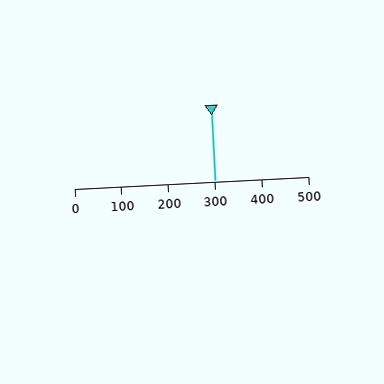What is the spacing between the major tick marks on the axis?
The major ticks are spaced 100 apart.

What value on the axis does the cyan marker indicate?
The marker indicates approximately 300.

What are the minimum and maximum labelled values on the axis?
The axis runs from 0 to 500.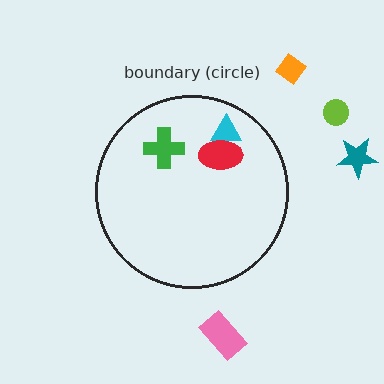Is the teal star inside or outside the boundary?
Outside.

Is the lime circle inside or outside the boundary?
Outside.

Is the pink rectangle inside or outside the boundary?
Outside.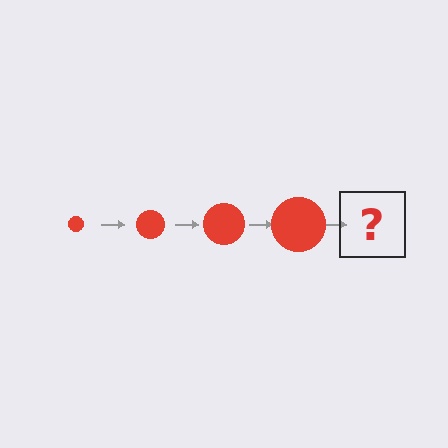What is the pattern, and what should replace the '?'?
The pattern is that the circle gets progressively larger each step. The '?' should be a red circle, larger than the previous one.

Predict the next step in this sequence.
The next step is a red circle, larger than the previous one.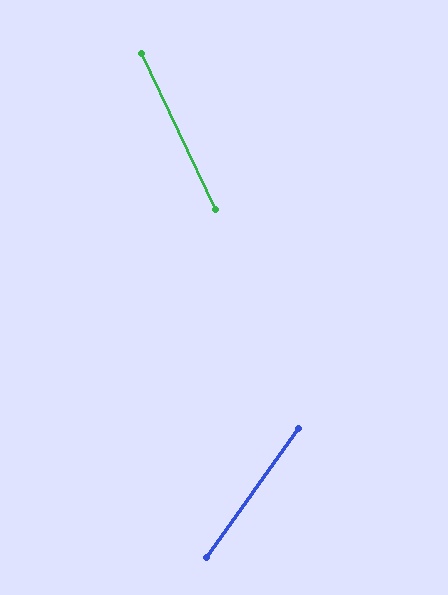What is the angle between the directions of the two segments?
Approximately 61 degrees.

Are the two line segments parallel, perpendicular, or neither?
Neither parallel nor perpendicular — they differ by about 61°.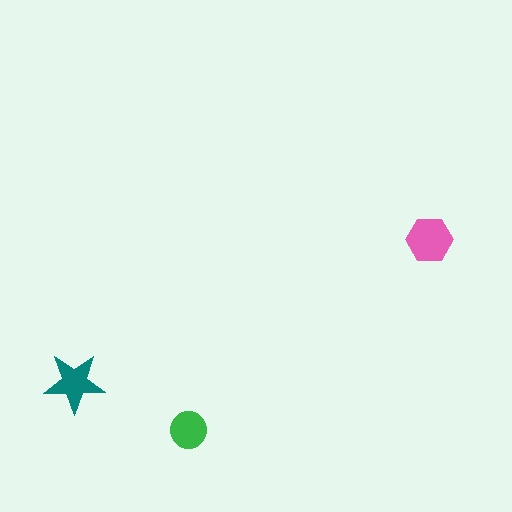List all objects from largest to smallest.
The pink hexagon, the teal star, the green circle.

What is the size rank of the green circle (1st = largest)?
3rd.